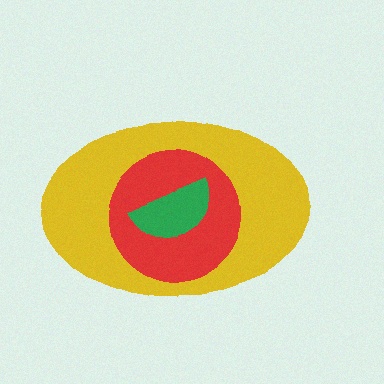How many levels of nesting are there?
3.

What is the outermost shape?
The yellow ellipse.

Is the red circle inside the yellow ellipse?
Yes.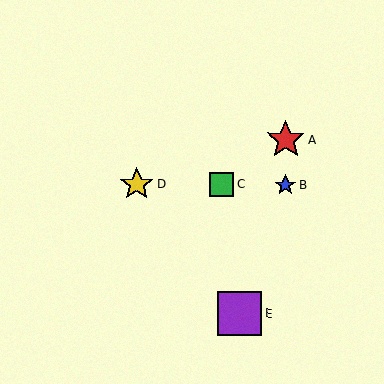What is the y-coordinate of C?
Object C is at y≈184.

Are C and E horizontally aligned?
No, C is at y≈184 and E is at y≈314.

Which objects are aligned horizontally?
Objects B, C, D are aligned horizontally.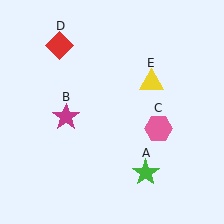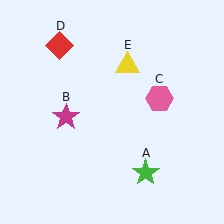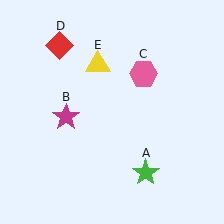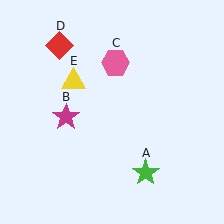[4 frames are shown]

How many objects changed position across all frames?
2 objects changed position: pink hexagon (object C), yellow triangle (object E).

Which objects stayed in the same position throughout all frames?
Green star (object A) and magenta star (object B) and red diamond (object D) remained stationary.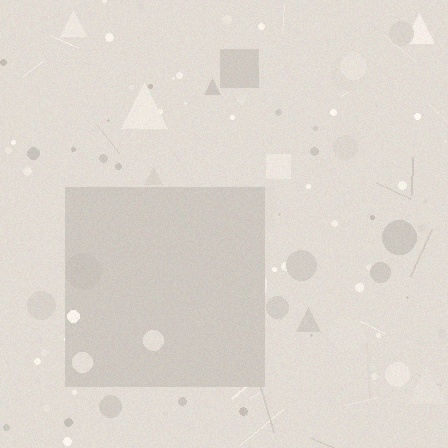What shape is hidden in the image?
A square is hidden in the image.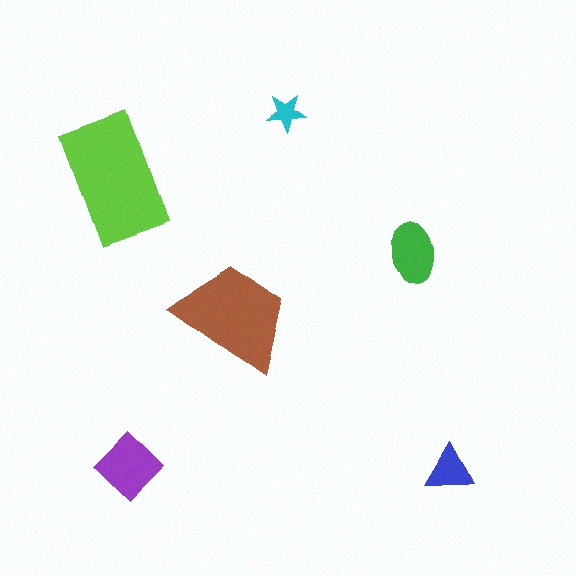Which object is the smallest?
The cyan star.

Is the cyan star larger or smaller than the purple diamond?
Smaller.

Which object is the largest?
The lime rectangle.